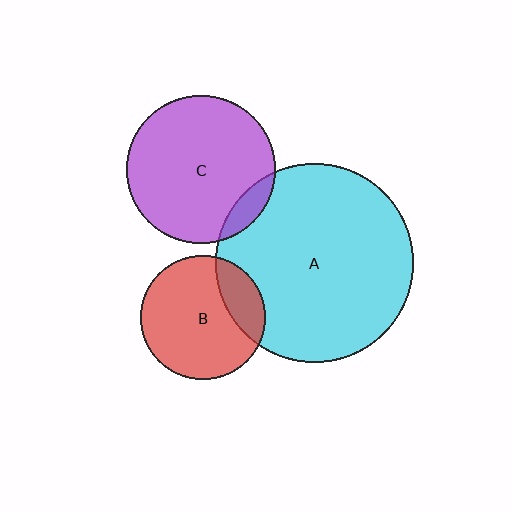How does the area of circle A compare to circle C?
Approximately 1.8 times.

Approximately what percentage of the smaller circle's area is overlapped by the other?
Approximately 20%.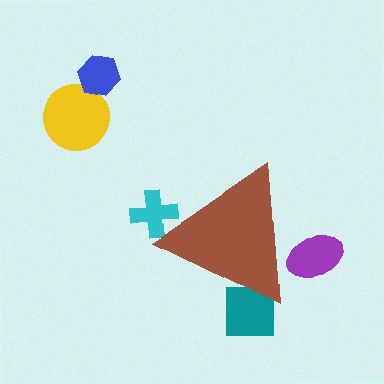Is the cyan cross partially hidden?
Yes, the cyan cross is partially hidden behind the brown triangle.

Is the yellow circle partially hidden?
No, the yellow circle is fully visible.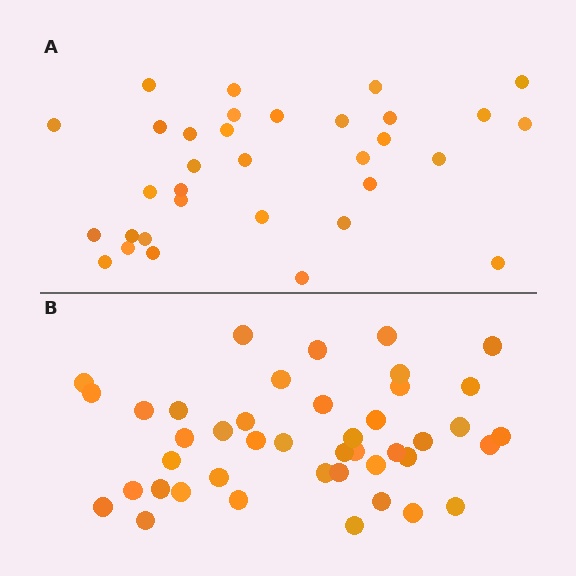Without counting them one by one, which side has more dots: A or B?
Region B (the bottom region) has more dots.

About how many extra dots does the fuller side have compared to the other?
Region B has roughly 10 or so more dots than region A.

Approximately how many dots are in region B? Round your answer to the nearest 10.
About 40 dots. (The exact count is 43, which rounds to 40.)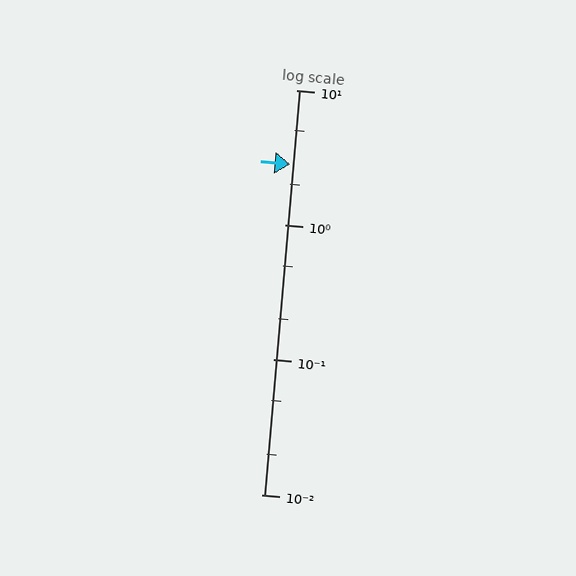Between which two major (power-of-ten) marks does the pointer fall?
The pointer is between 1 and 10.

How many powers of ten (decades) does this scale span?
The scale spans 3 decades, from 0.01 to 10.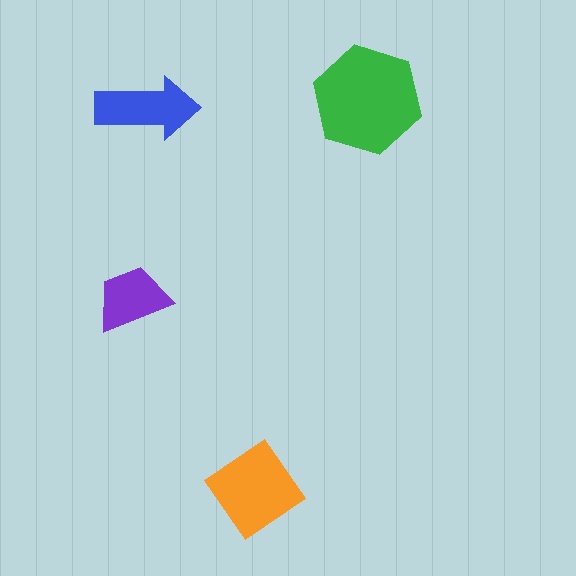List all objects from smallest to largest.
The purple trapezoid, the blue arrow, the orange diamond, the green hexagon.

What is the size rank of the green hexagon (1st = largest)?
1st.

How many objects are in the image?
There are 4 objects in the image.